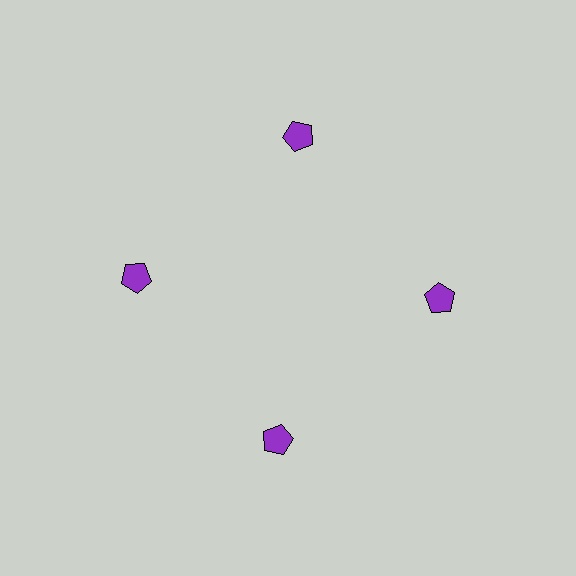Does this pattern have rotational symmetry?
Yes, this pattern has 4-fold rotational symmetry. It looks the same after rotating 90 degrees around the center.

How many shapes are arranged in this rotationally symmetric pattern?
There are 4 shapes, arranged in 4 groups of 1.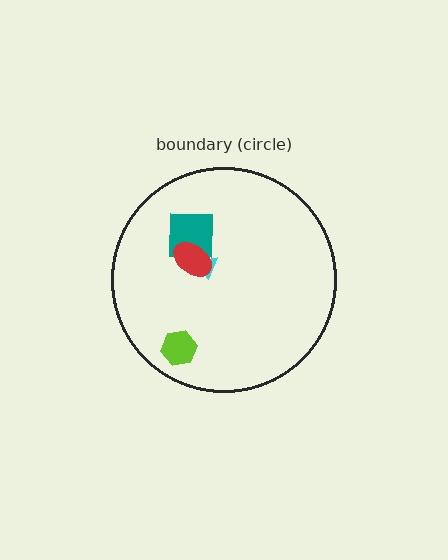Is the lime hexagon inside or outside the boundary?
Inside.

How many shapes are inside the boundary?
4 inside, 0 outside.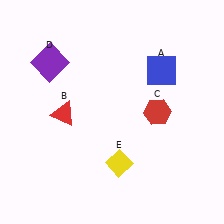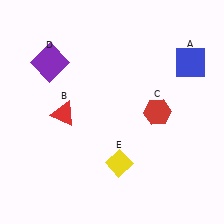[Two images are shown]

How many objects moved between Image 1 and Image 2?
1 object moved between the two images.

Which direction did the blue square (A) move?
The blue square (A) moved right.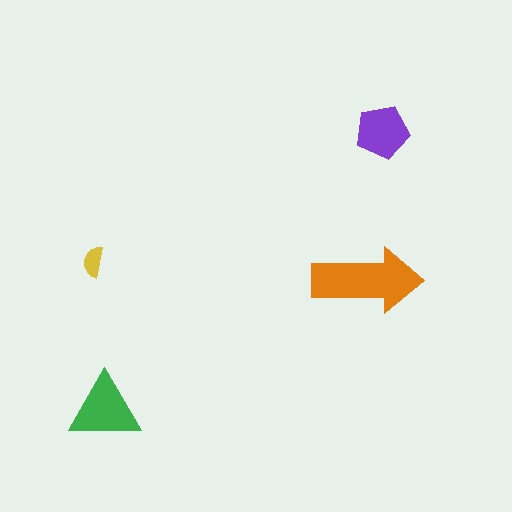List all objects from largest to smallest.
The orange arrow, the green triangle, the purple pentagon, the yellow semicircle.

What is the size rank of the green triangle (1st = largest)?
2nd.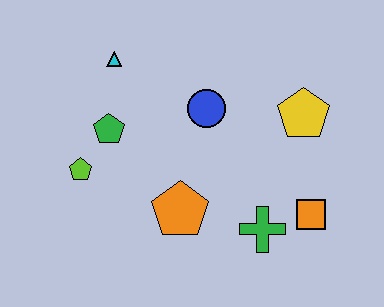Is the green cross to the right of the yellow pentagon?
No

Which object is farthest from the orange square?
The cyan triangle is farthest from the orange square.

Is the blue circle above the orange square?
Yes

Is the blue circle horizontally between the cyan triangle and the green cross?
Yes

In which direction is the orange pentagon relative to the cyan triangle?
The orange pentagon is below the cyan triangle.